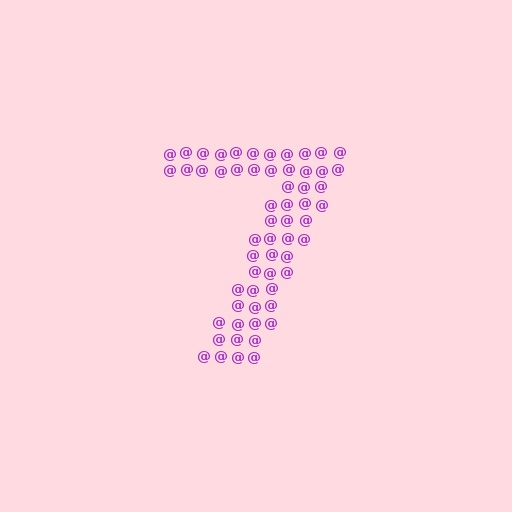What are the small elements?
The small elements are at signs.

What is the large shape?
The large shape is the digit 7.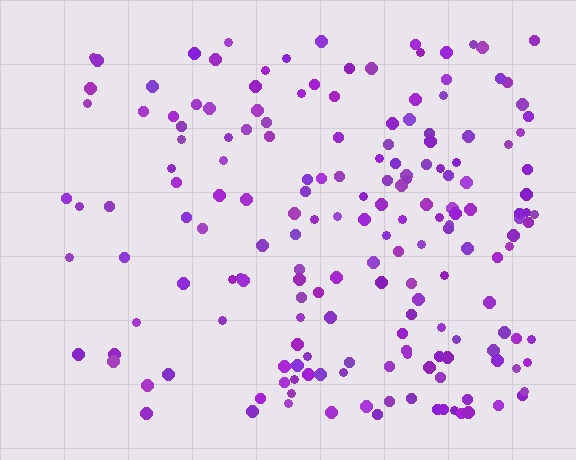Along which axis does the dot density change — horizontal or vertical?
Horizontal.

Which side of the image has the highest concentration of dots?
The right.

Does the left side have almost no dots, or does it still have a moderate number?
Still a moderate number, just noticeably fewer than the right.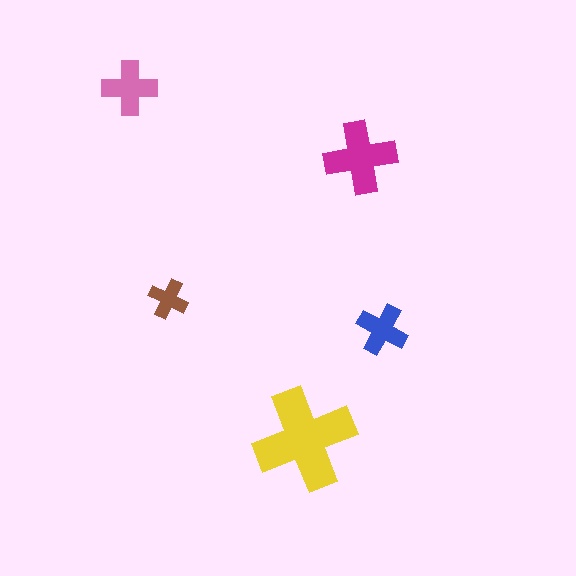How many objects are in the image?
There are 5 objects in the image.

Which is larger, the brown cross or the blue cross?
The blue one.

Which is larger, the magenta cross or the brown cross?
The magenta one.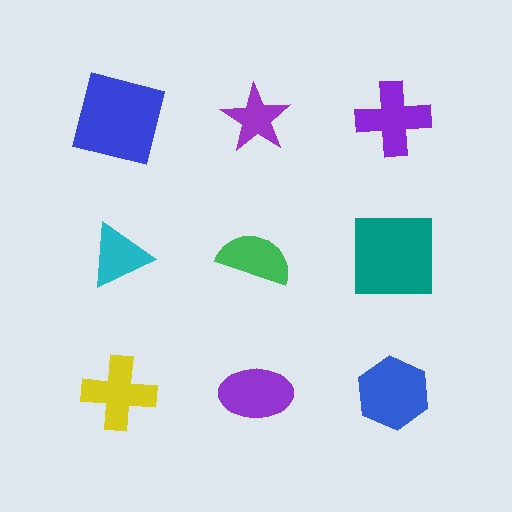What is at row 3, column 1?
A yellow cross.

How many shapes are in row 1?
3 shapes.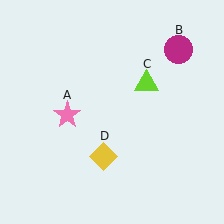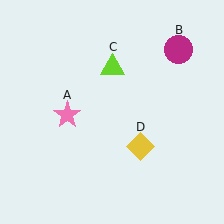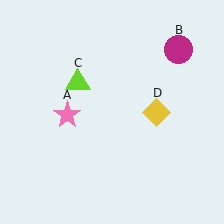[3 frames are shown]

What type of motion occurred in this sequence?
The lime triangle (object C), yellow diamond (object D) rotated counterclockwise around the center of the scene.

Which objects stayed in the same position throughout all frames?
Pink star (object A) and magenta circle (object B) remained stationary.